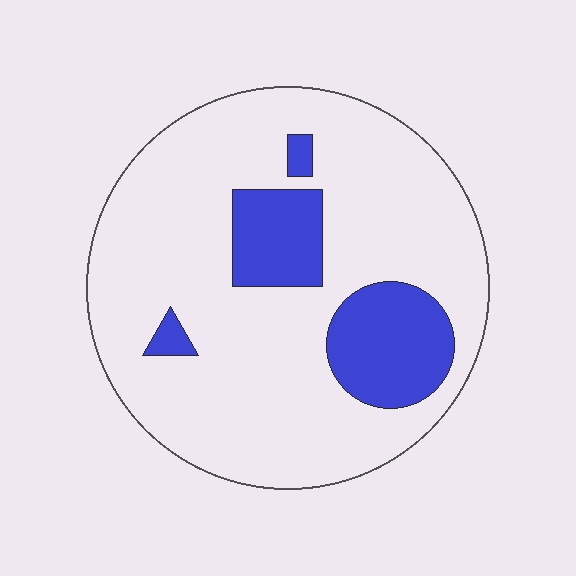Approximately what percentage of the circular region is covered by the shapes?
Approximately 20%.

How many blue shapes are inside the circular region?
4.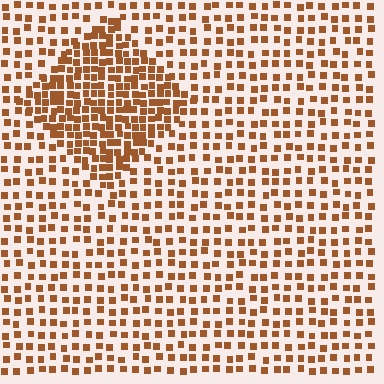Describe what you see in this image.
The image contains small brown elements arranged at two different densities. A diamond-shaped region is visible where the elements are more densely packed than the surrounding area.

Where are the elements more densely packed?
The elements are more densely packed inside the diamond boundary.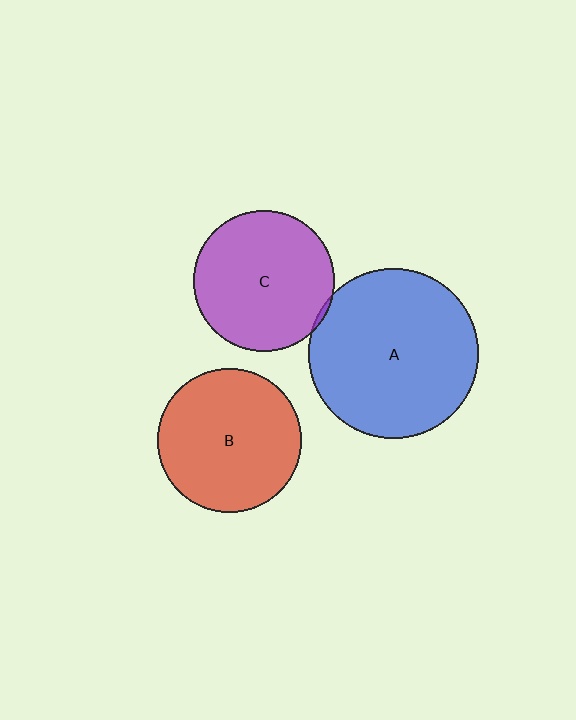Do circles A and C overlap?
Yes.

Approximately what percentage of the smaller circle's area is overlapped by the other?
Approximately 5%.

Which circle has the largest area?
Circle A (blue).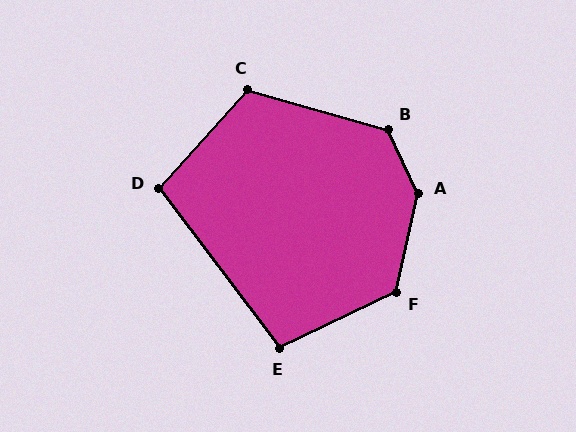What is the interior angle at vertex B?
Approximately 131 degrees (obtuse).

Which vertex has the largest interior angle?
A, at approximately 142 degrees.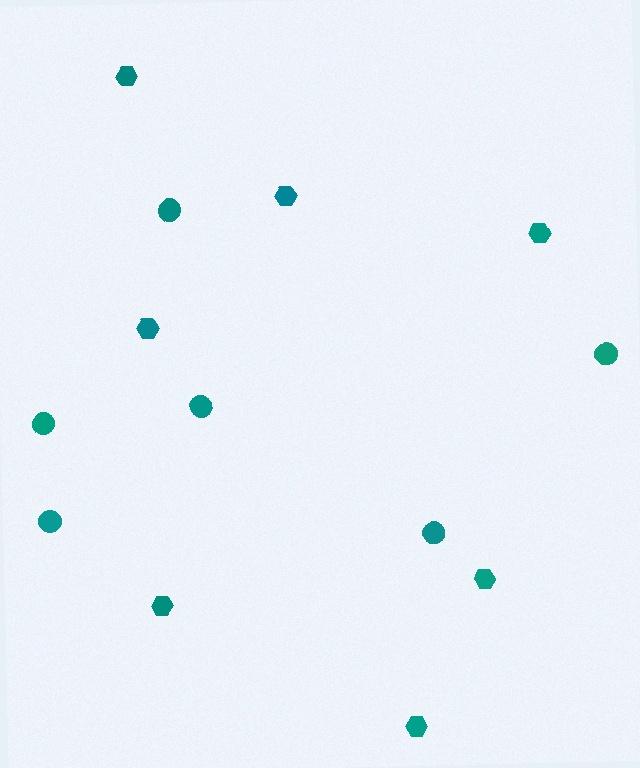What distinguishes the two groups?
There are 2 groups: one group of hexagons (7) and one group of circles (6).